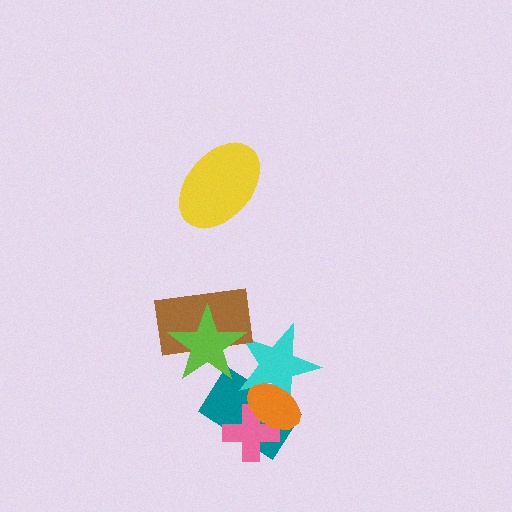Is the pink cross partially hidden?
Yes, it is partially covered by another shape.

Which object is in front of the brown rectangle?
The lime star is in front of the brown rectangle.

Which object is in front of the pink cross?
The orange ellipse is in front of the pink cross.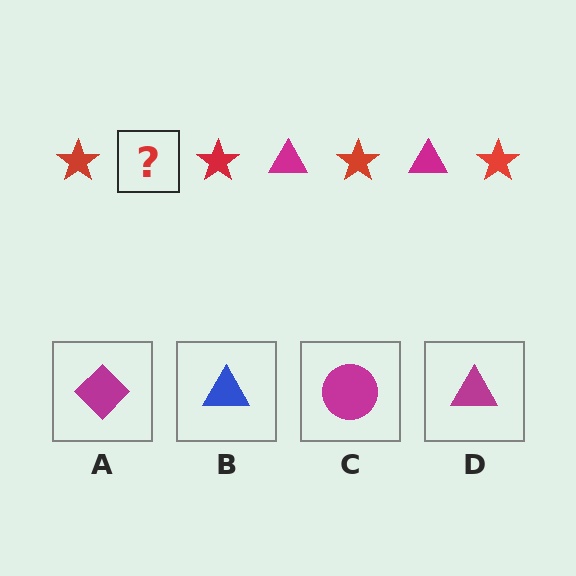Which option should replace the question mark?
Option D.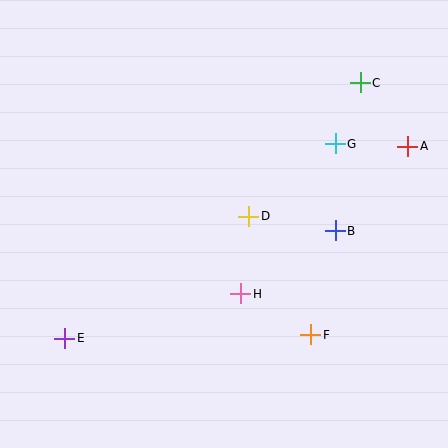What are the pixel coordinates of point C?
Point C is at (360, 83).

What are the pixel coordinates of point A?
Point A is at (408, 146).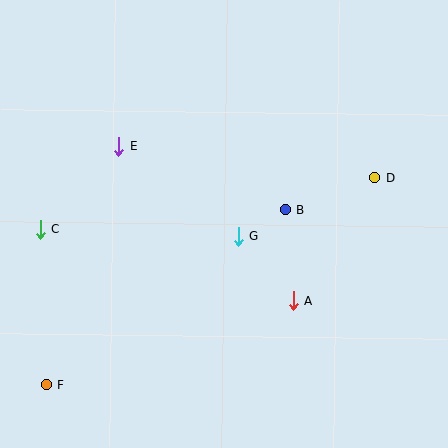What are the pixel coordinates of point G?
Point G is at (238, 237).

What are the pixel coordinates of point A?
Point A is at (293, 301).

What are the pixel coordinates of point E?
Point E is at (119, 146).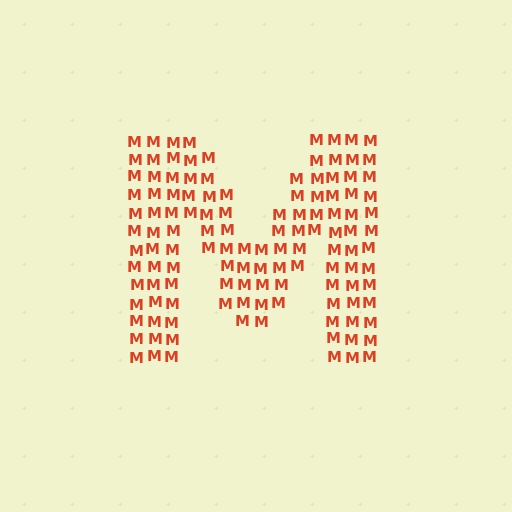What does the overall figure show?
The overall figure shows the letter M.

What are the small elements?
The small elements are letter M's.